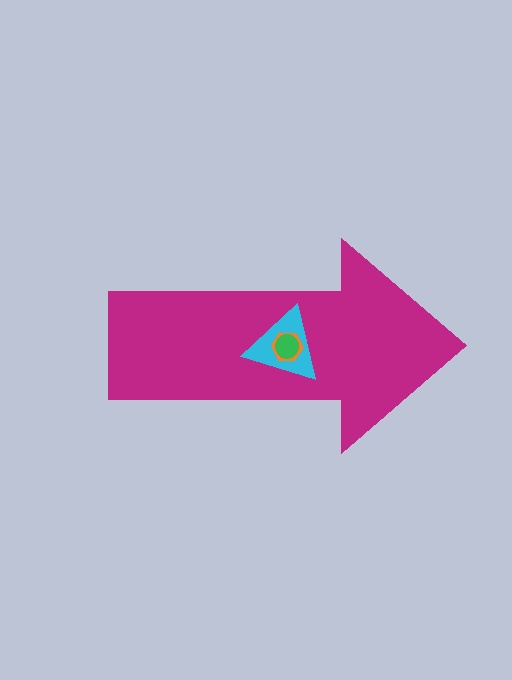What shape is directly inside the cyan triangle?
The orange hexagon.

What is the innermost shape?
The green circle.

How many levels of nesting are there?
4.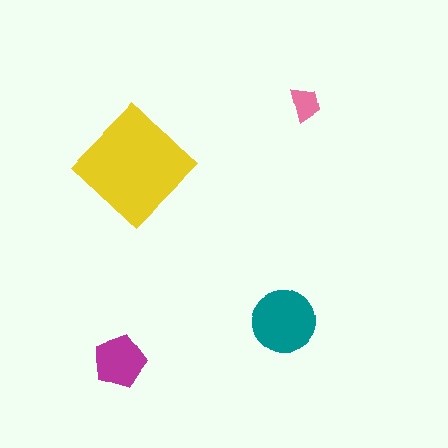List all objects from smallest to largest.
The pink trapezoid, the magenta pentagon, the teal circle, the yellow diamond.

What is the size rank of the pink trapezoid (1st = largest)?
4th.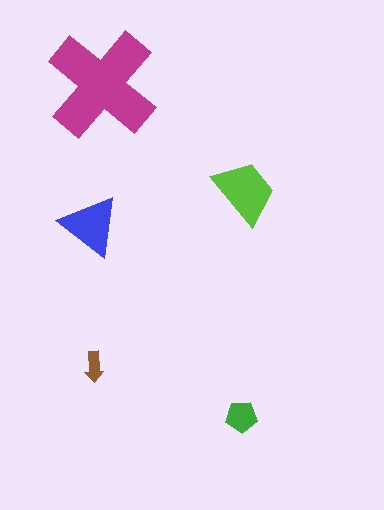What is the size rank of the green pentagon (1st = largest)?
4th.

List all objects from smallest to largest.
The brown arrow, the green pentagon, the blue triangle, the lime trapezoid, the magenta cross.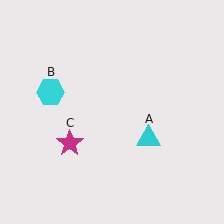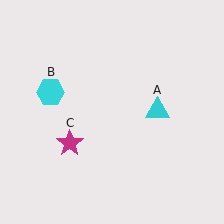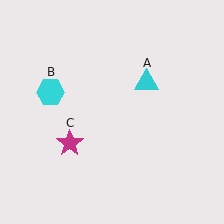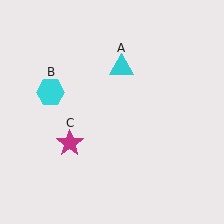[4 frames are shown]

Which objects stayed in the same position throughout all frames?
Cyan hexagon (object B) and magenta star (object C) remained stationary.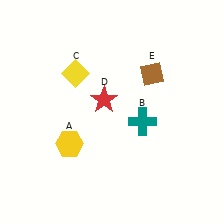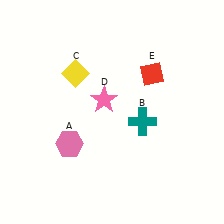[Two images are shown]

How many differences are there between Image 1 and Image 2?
There are 3 differences between the two images.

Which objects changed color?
A changed from yellow to pink. D changed from red to pink. E changed from brown to red.